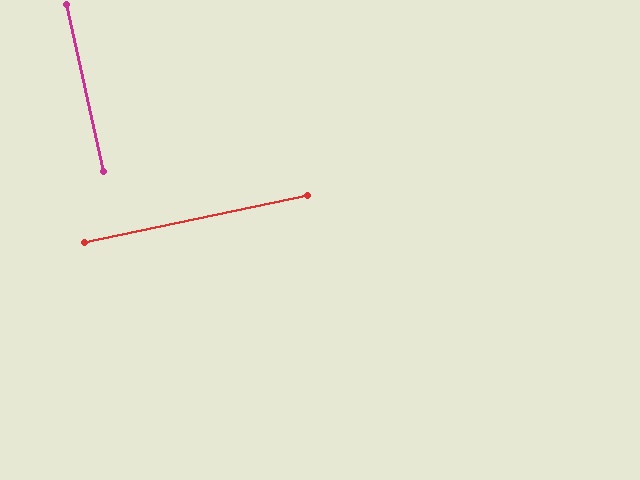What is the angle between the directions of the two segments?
Approximately 89 degrees.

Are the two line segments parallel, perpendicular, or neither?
Perpendicular — they meet at approximately 89°.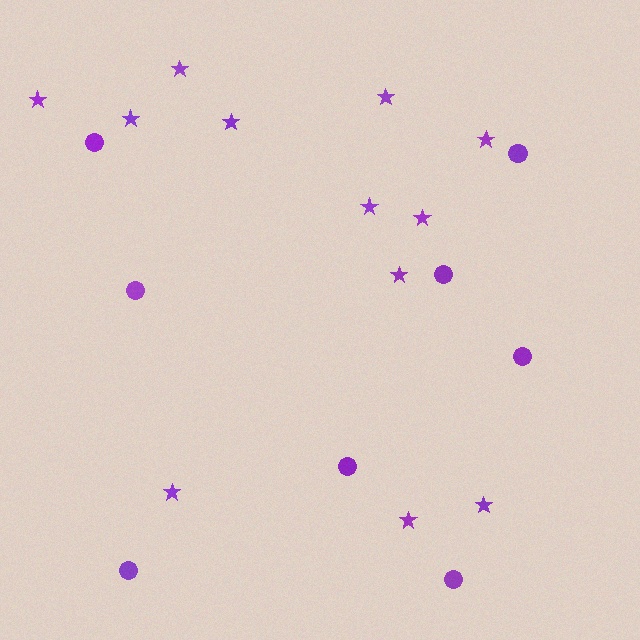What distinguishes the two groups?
There are 2 groups: one group of stars (12) and one group of circles (8).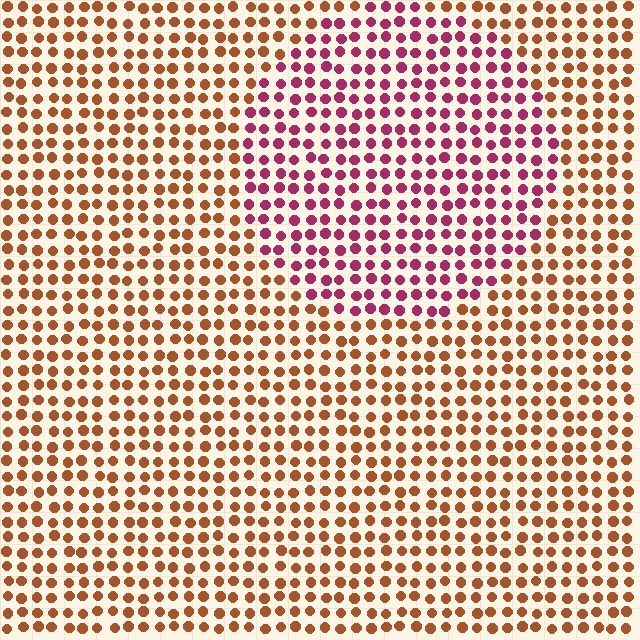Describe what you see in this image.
The image is filled with small brown elements in a uniform arrangement. A circle-shaped region is visible where the elements are tinted to a slightly different hue, forming a subtle color boundary.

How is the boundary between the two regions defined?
The boundary is defined purely by a slight shift in hue (about 50 degrees). Spacing, size, and orientation are identical on both sides.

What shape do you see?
I see a circle.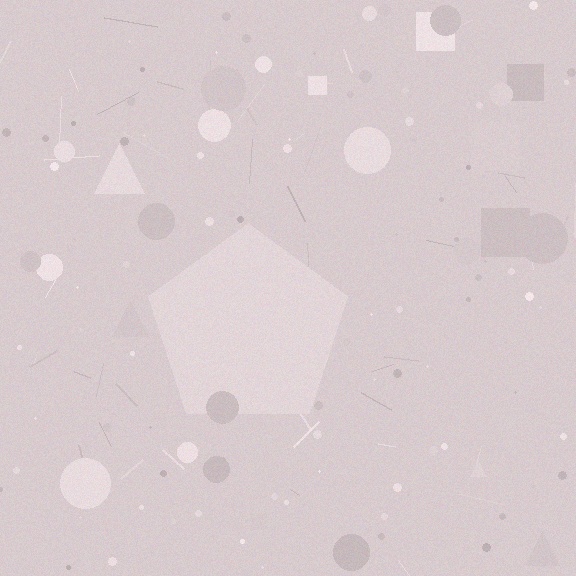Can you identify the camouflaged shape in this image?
The camouflaged shape is a pentagon.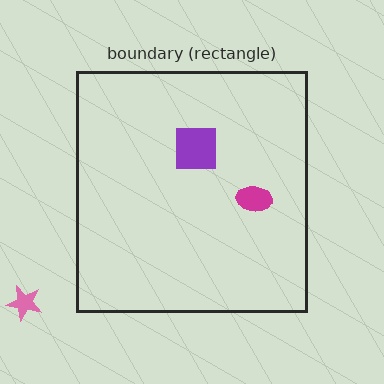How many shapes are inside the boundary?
2 inside, 1 outside.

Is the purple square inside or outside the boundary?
Inside.